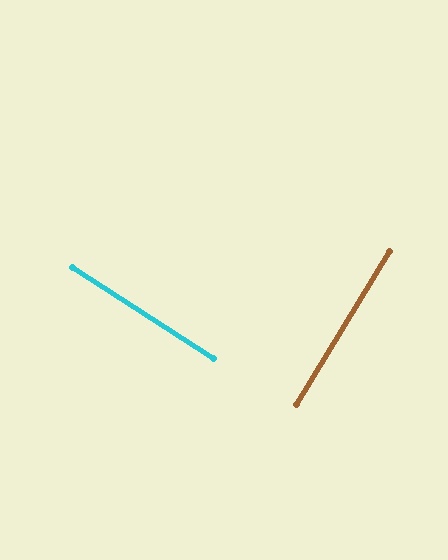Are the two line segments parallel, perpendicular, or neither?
Perpendicular — they meet at approximately 88°.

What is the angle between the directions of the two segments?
Approximately 88 degrees.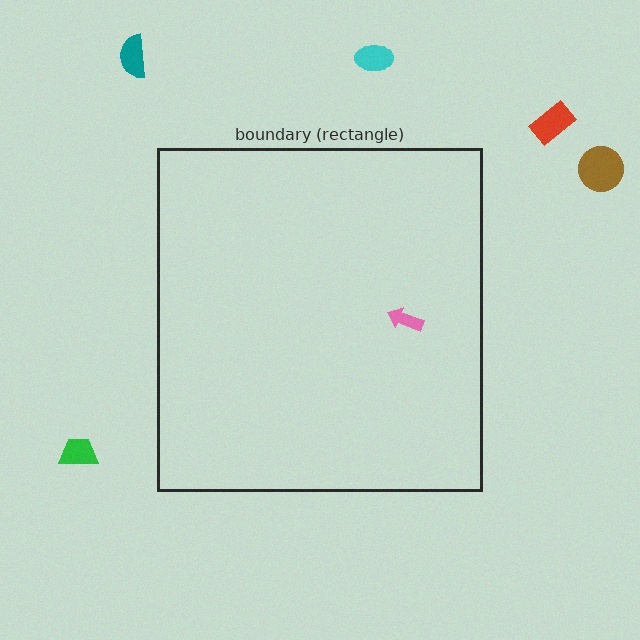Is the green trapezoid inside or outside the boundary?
Outside.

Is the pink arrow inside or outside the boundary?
Inside.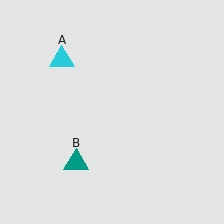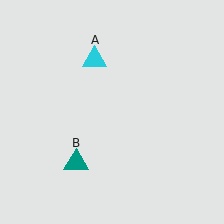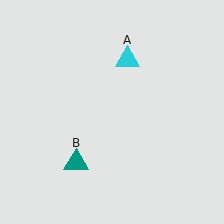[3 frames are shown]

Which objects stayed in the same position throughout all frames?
Teal triangle (object B) remained stationary.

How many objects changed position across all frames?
1 object changed position: cyan triangle (object A).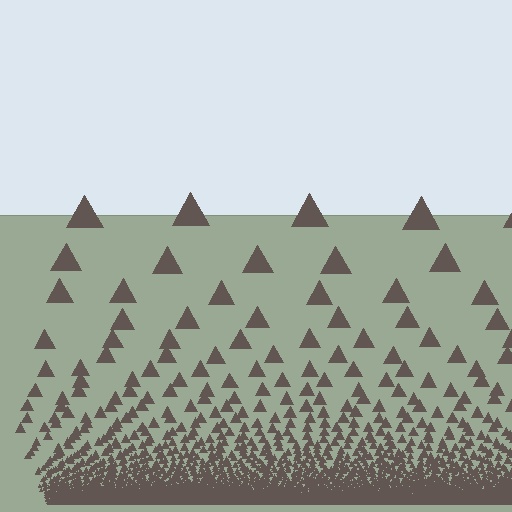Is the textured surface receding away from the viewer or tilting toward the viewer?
The surface appears to tilt toward the viewer. Texture elements get larger and sparser toward the top.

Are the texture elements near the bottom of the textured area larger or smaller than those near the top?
Smaller. The gradient is inverted — elements near the bottom are smaller and denser.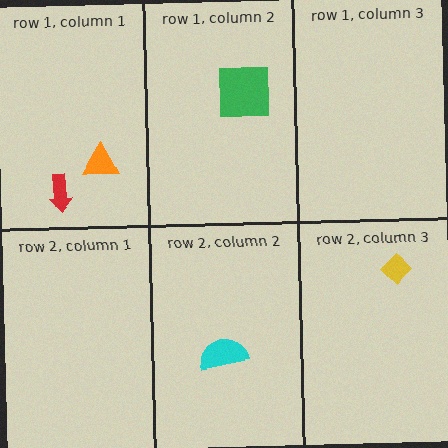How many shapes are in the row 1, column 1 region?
2.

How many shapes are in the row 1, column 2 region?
1.